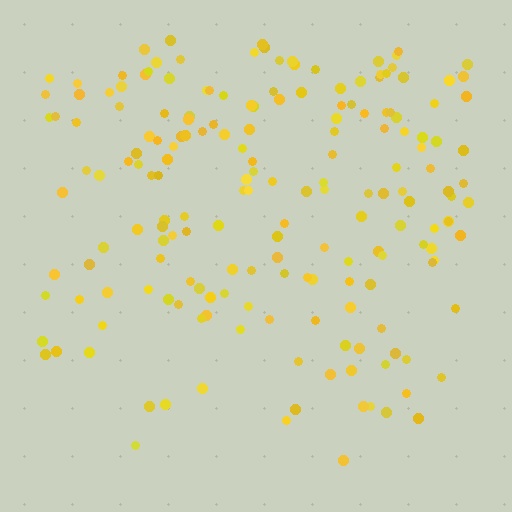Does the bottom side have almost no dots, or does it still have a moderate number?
Still a moderate number, just noticeably fewer than the top.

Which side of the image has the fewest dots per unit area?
The bottom.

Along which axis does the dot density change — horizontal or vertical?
Vertical.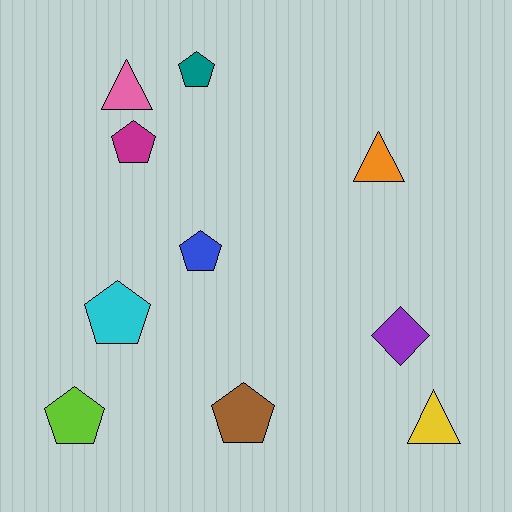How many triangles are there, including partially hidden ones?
There are 3 triangles.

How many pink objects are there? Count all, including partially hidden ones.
There is 1 pink object.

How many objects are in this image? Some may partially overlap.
There are 10 objects.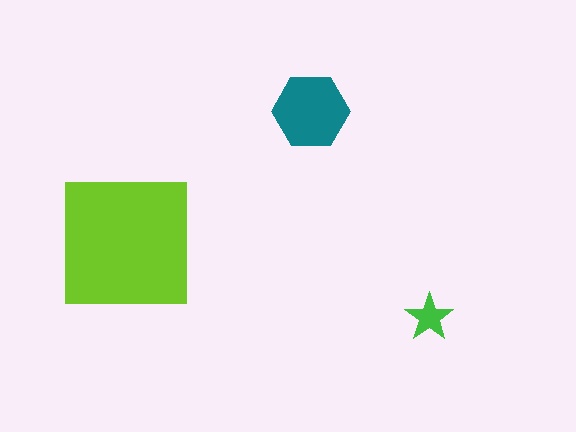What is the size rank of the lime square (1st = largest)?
1st.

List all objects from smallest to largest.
The green star, the teal hexagon, the lime square.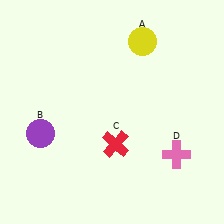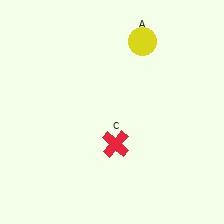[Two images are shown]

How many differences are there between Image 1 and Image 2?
There are 2 differences between the two images.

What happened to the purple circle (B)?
The purple circle (B) was removed in Image 2. It was in the bottom-left area of Image 1.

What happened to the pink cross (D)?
The pink cross (D) was removed in Image 2. It was in the bottom-right area of Image 1.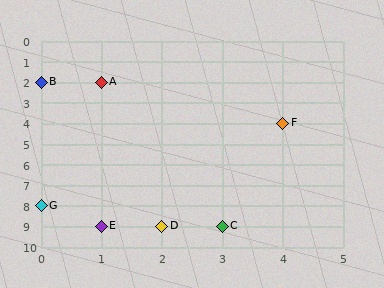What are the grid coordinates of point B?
Point B is at grid coordinates (0, 2).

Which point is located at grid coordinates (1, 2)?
Point A is at (1, 2).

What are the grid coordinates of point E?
Point E is at grid coordinates (1, 9).